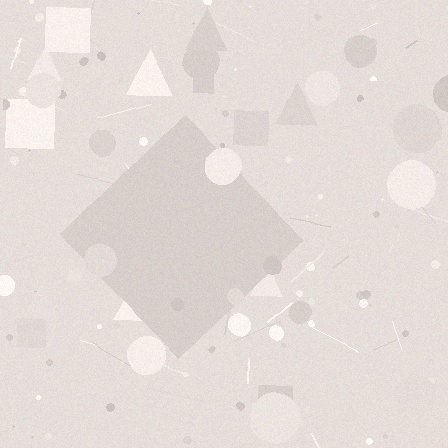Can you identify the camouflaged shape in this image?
The camouflaged shape is a diamond.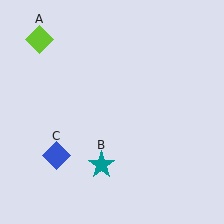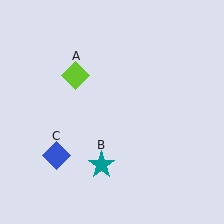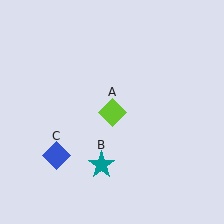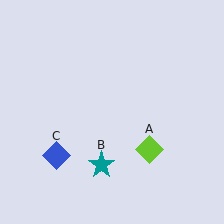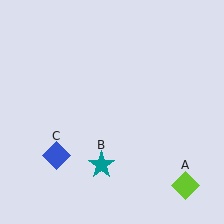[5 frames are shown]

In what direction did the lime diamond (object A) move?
The lime diamond (object A) moved down and to the right.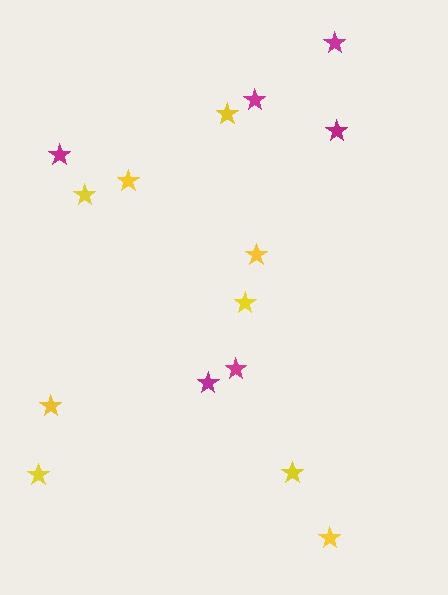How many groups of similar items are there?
There are 2 groups: one group of magenta stars (6) and one group of yellow stars (9).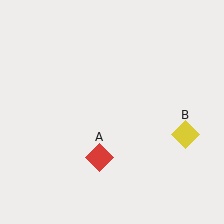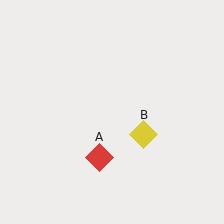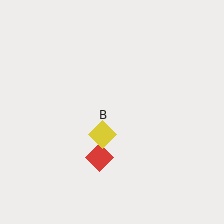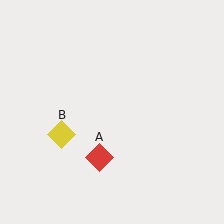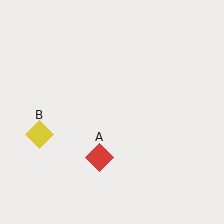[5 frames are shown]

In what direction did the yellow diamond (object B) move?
The yellow diamond (object B) moved left.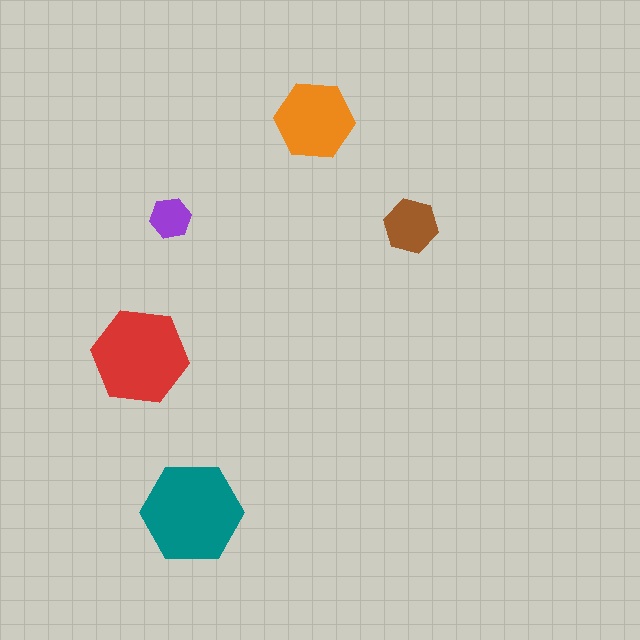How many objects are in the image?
There are 5 objects in the image.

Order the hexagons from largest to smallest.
the teal one, the red one, the orange one, the brown one, the purple one.